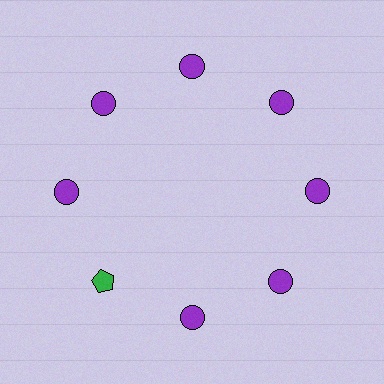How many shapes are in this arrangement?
There are 8 shapes arranged in a ring pattern.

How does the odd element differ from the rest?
It differs in both color (green instead of purple) and shape (pentagon instead of circle).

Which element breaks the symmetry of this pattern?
The green pentagon at roughly the 8 o'clock position breaks the symmetry. All other shapes are purple circles.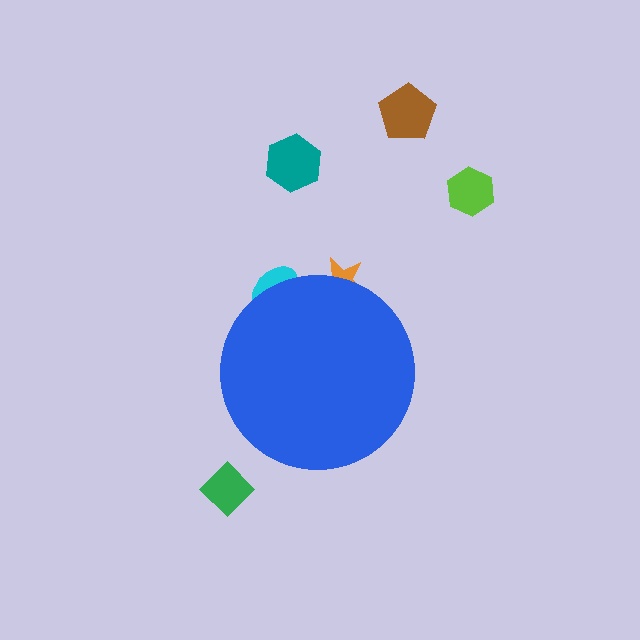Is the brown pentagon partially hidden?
No, the brown pentagon is fully visible.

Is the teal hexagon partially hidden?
No, the teal hexagon is fully visible.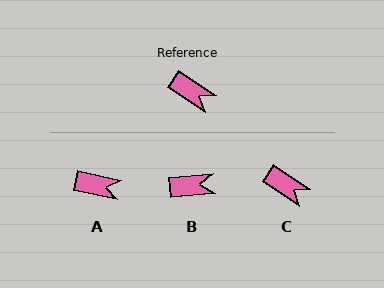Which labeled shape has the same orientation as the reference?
C.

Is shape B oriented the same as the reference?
No, it is off by about 39 degrees.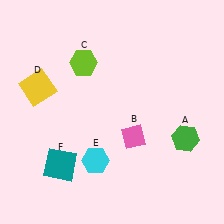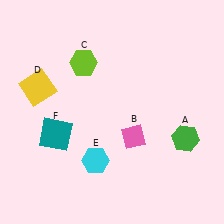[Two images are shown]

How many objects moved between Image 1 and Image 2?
1 object moved between the two images.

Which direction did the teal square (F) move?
The teal square (F) moved up.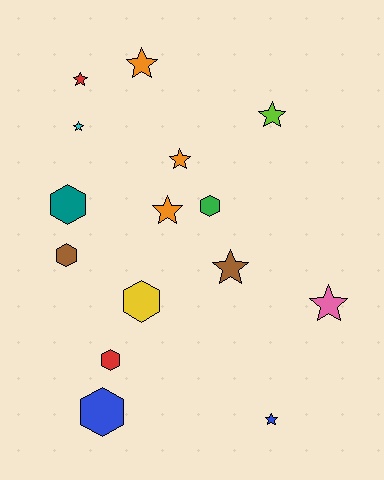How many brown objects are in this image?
There are 2 brown objects.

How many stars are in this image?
There are 9 stars.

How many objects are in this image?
There are 15 objects.